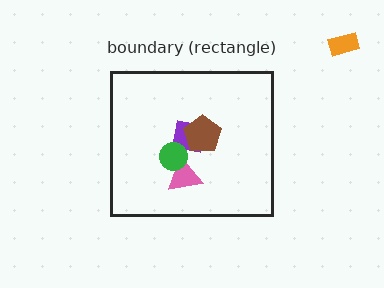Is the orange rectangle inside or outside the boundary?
Outside.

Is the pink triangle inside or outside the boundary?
Inside.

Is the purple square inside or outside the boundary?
Inside.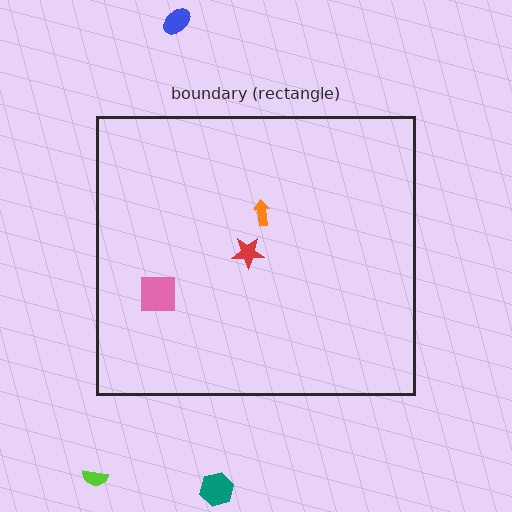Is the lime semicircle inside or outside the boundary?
Outside.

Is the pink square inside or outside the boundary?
Inside.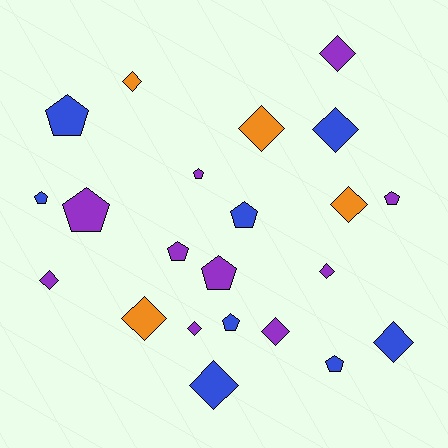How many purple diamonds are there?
There are 5 purple diamonds.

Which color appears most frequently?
Purple, with 10 objects.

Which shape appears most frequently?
Diamond, with 12 objects.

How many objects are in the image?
There are 22 objects.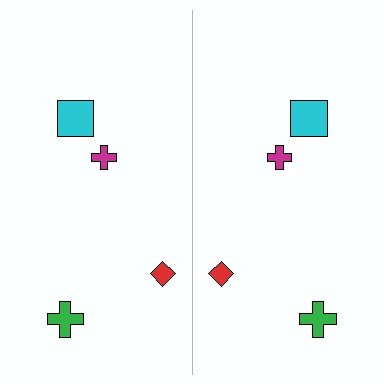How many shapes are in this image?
There are 8 shapes in this image.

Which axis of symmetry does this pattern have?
The pattern has a vertical axis of symmetry running through the center of the image.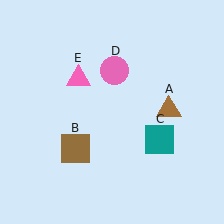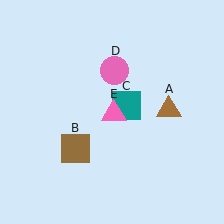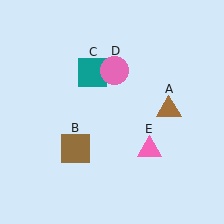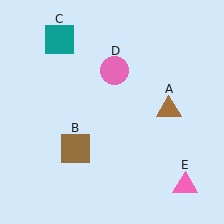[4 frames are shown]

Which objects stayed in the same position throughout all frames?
Brown triangle (object A) and brown square (object B) and pink circle (object D) remained stationary.